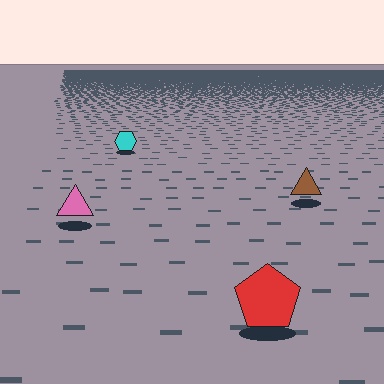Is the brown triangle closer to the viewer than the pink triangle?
No. The pink triangle is closer — you can tell from the texture gradient: the ground texture is coarser near it.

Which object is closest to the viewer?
The red pentagon is closest. The texture marks near it are larger and more spread out.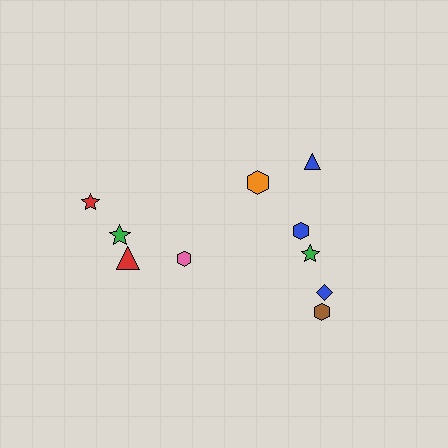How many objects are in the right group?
There are 6 objects.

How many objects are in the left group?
There are 4 objects.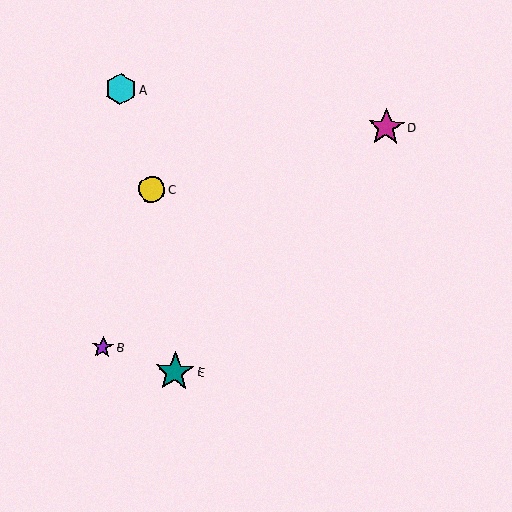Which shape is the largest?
The teal star (labeled E) is the largest.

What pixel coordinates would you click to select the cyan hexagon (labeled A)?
Click at (120, 89) to select the cyan hexagon A.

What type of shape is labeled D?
Shape D is a magenta star.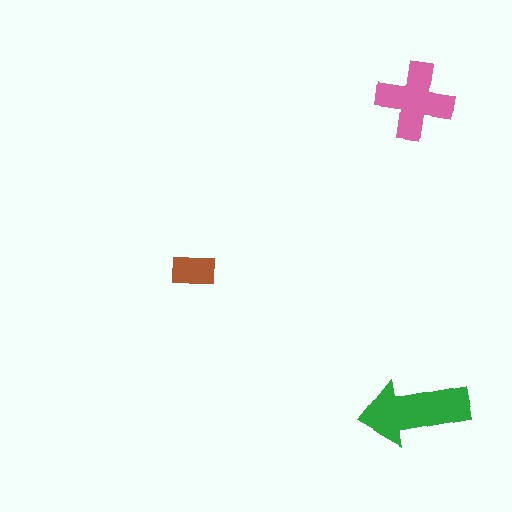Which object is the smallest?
The brown rectangle.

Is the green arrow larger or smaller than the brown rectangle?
Larger.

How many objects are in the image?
There are 3 objects in the image.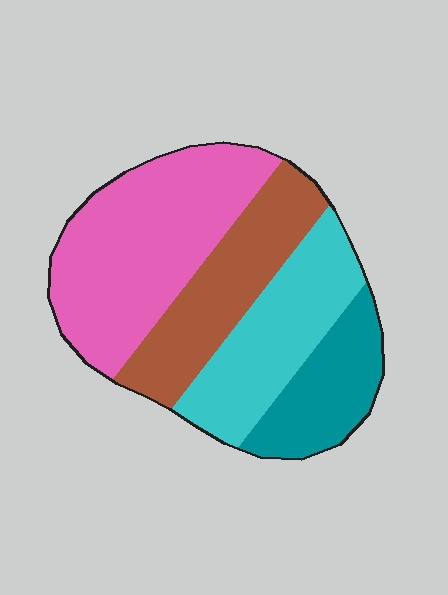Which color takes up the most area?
Pink, at roughly 35%.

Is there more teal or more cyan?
Cyan.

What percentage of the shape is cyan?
Cyan takes up about one quarter (1/4) of the shape.